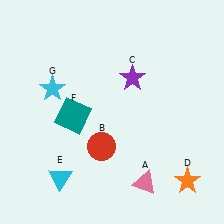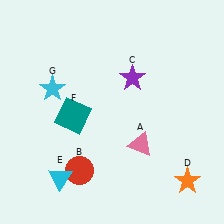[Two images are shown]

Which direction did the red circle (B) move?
The red circle (B) moved down.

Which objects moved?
The objects that moved are: the pink triangle (A), the red circle (B).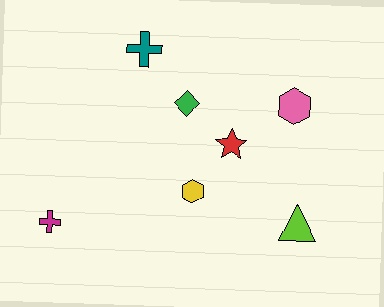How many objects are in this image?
There are 7 objects.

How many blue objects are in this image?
There are no blue objects.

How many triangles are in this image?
There is 1 triangle.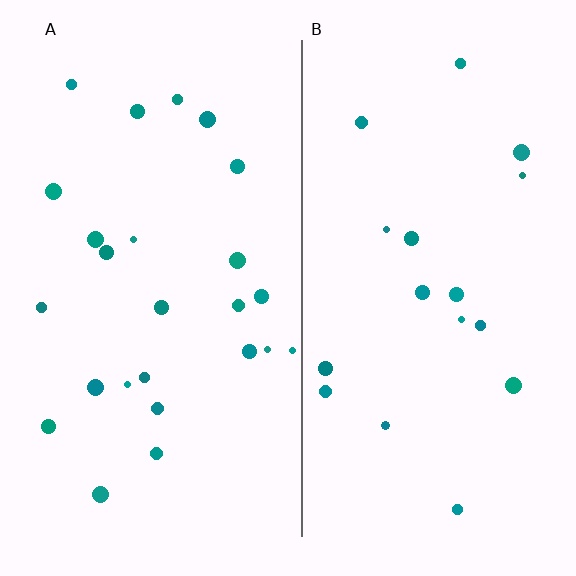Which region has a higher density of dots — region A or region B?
A (the left).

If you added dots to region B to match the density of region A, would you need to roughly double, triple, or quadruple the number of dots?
Approximately double.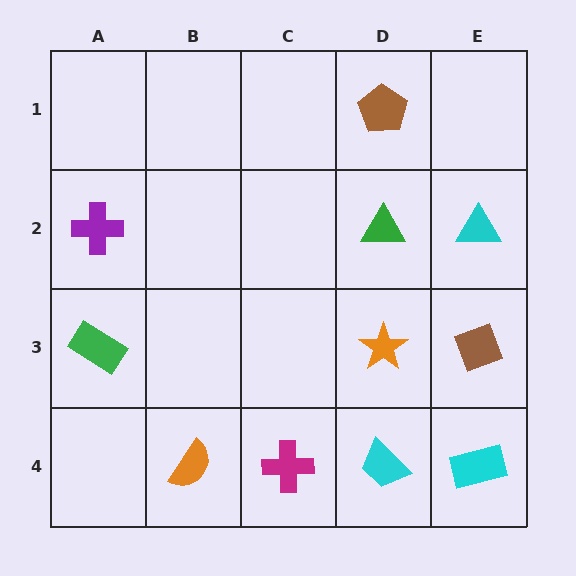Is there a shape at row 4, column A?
No, that cell is empty.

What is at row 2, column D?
A green triangle.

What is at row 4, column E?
A cyan rectangle.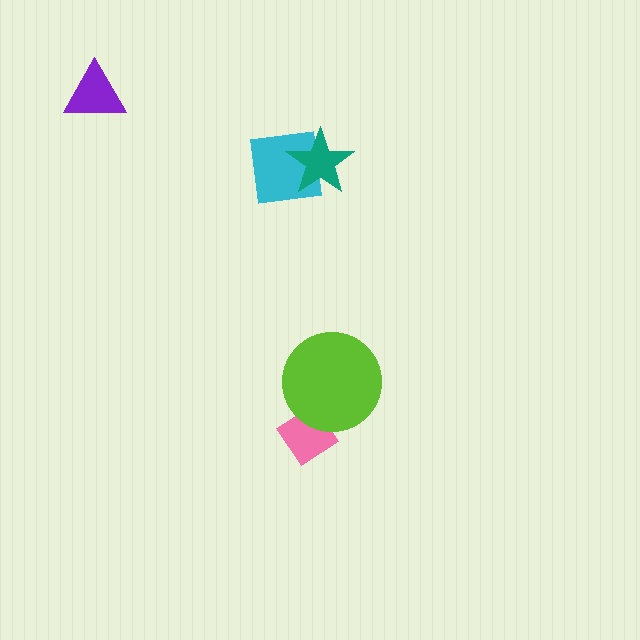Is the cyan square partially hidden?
Yes, it is partially covered by another shape.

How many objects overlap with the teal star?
1 object overlaps with the teal star.